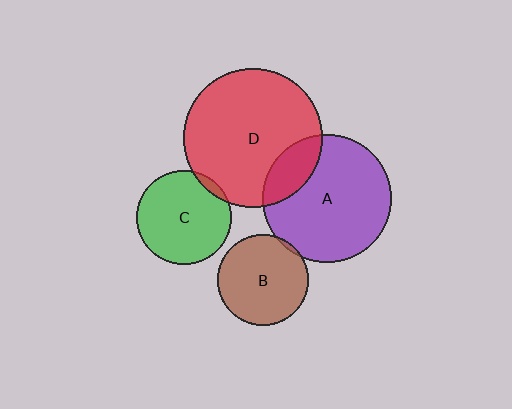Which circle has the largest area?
Circle D (red).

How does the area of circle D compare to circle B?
Approximately 2.3 times.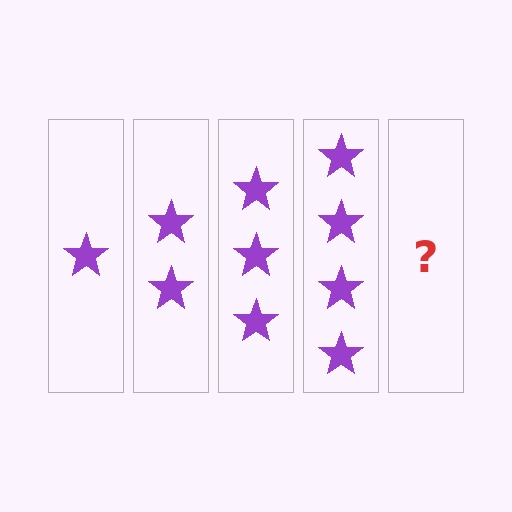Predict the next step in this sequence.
The next step is 5 stars.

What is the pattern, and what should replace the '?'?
The pattern is that each step adds one more star. The '?' should be 5 stars.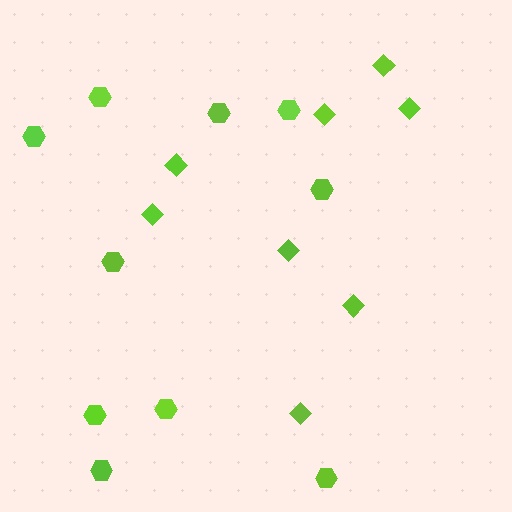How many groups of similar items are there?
There are 2 groups: one group of diamonds (8) and one group of hexagons (10).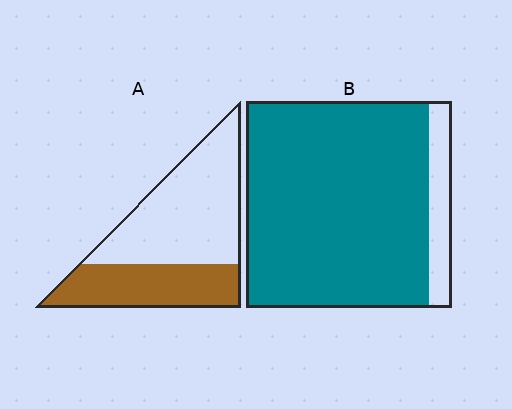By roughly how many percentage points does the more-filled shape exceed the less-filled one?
By roughly 50 percentage points (B over A).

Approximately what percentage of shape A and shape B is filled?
A is approximately 40% and B is approximately 90%.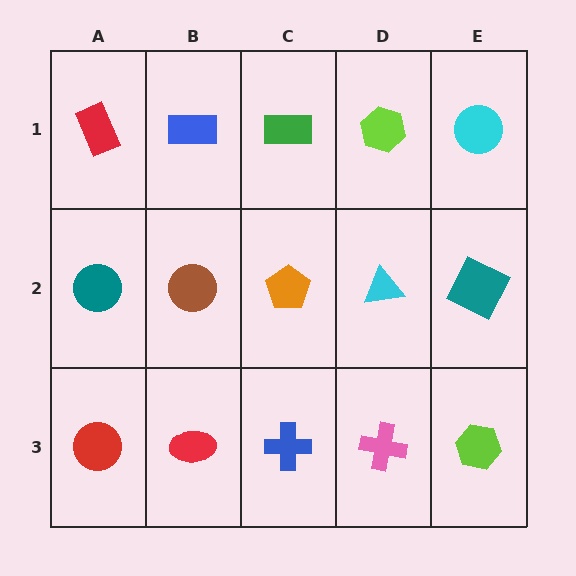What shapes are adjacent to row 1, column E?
A teal square (row 2, column E), a lime hexagon (row 1, column D).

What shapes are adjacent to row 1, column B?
A brown circle (row 2, column B), a red rectangle (row 1, column A), a green rectangle (row 1, column C).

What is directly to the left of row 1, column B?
A red rectangle.